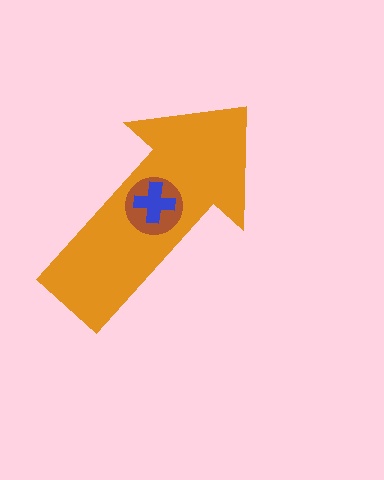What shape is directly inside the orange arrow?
The brown circle.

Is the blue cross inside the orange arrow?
Yes.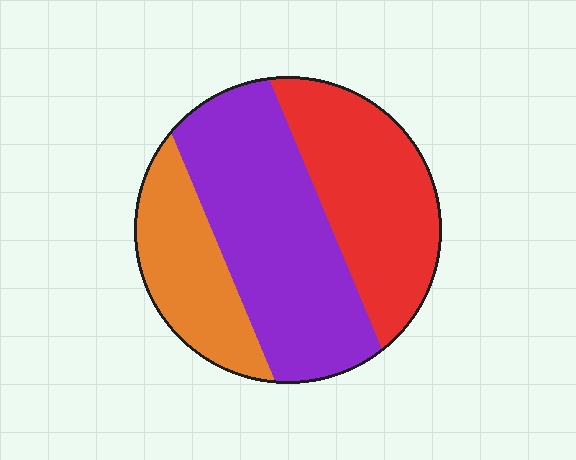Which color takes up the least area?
Orange, at roughly 20%.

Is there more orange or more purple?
Purple.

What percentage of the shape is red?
Red takes up about one third (1/3) of the shape.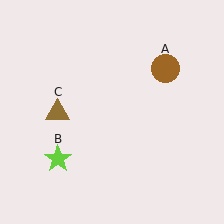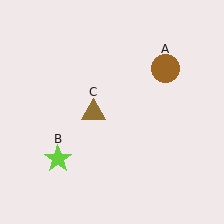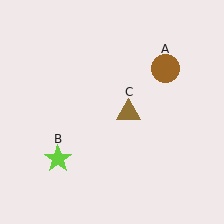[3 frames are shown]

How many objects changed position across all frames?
1 object changed position: brown triangle (object C).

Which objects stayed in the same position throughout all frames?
Brown circle (object A) and lime star (object B) remained stationary.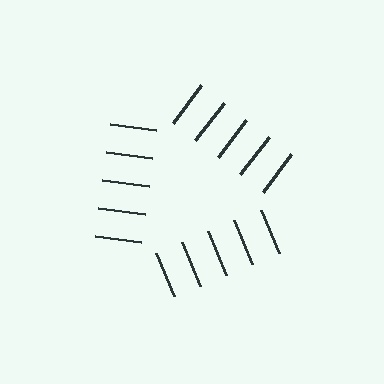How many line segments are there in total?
15 — 5 along each of the 3 edges.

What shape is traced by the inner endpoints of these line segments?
An illusory triangle — the line segments terminate on its edges but no continuous stroke is drawn.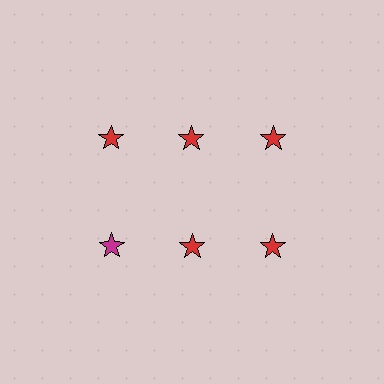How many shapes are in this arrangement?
There are 6 shapes arranged in a grid pattern.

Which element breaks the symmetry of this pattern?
The magenta star in the second row, leftmost column breaks the symmetry. All other shapes are red stars.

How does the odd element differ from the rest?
It has a different color: magenta instead of red.